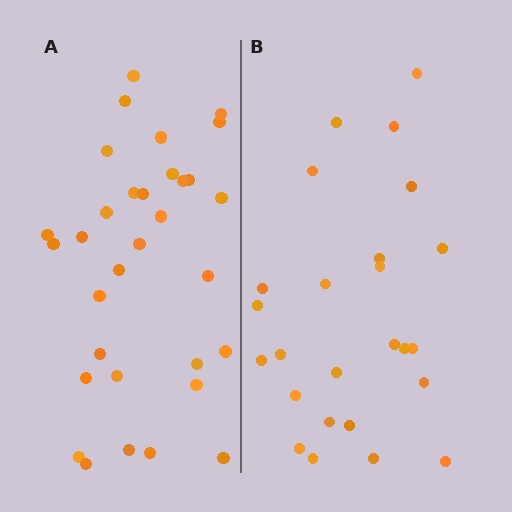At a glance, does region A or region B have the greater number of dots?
Region A (the left region) has more dots.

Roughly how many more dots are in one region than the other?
Region A has roughly 8 or so more dots than region B.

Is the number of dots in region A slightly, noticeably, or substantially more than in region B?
Region A has noticeably more, but not dramatically so. The ratio is roughly 1.3 to 1.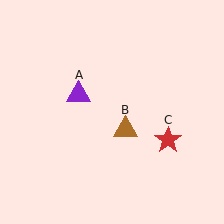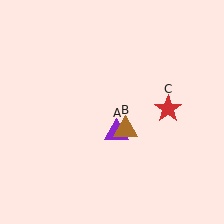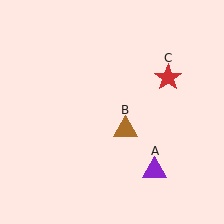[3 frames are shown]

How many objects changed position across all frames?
2 objects changed position: purple triangle (object A), red star (object C).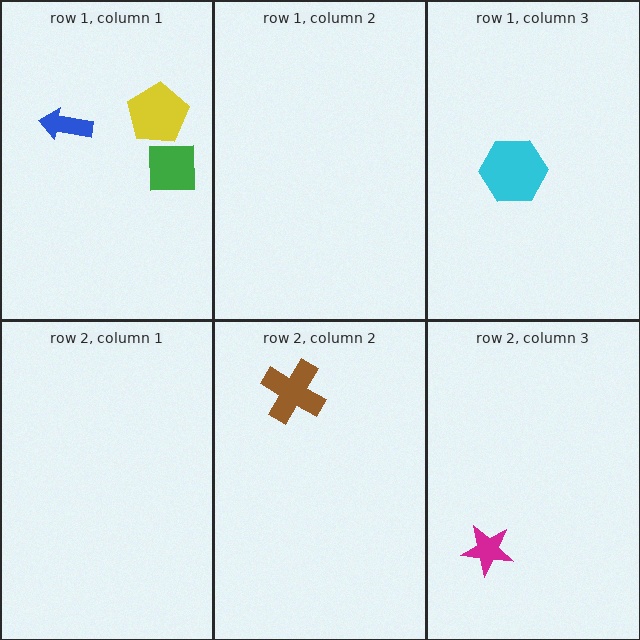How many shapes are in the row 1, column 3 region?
1.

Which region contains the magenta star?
The row 2, column 3 region.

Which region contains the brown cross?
The row 2, column 2 region.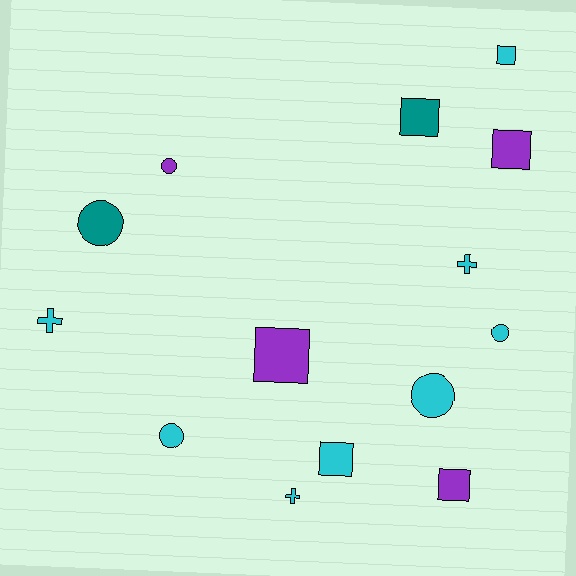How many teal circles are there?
There is 1 teal circle.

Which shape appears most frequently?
Square, with 6 objects.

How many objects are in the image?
There are 14 objects.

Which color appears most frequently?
Cyan, with 8 objects.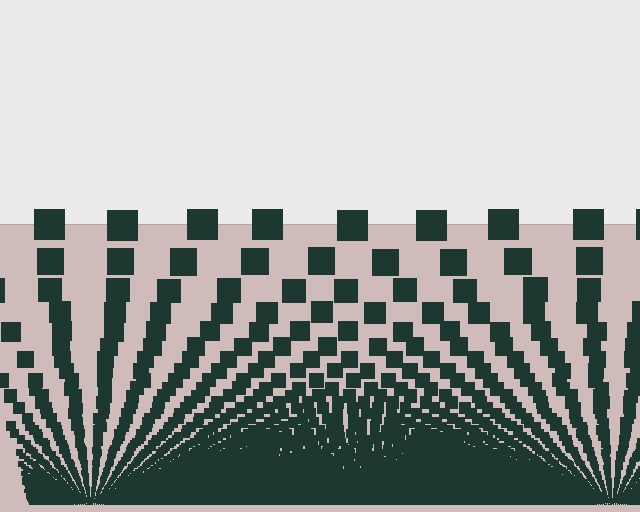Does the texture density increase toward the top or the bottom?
Density increases toward the bottom.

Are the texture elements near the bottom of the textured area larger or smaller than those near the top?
Smaller. The gradient is inverted — elements near the bottom are smaller and denser.